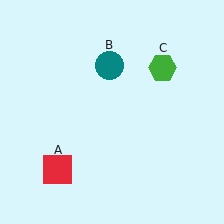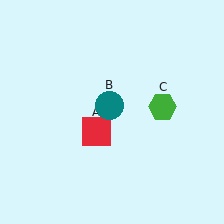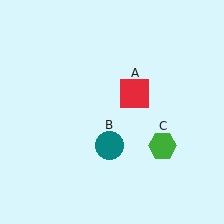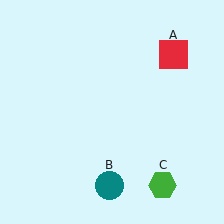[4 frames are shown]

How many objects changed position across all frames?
3 objects changed position: red square (object A), teal circle (object B), green hexagon (object C).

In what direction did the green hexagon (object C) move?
The green hexagon (object C) moved down.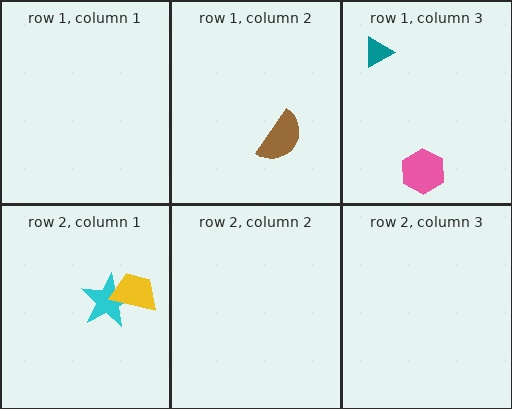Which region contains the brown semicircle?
The row 1, column 2 region.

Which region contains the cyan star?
The row 2, column 1 region.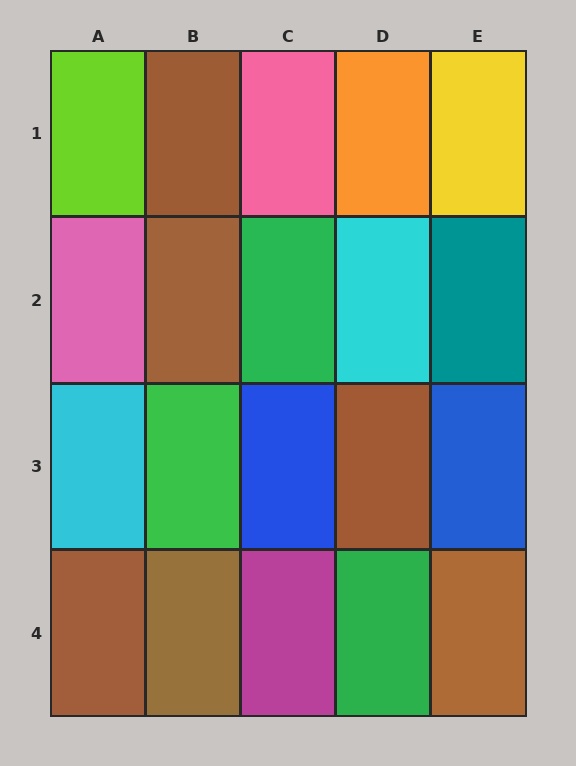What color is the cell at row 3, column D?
Brown.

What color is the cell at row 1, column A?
Lime.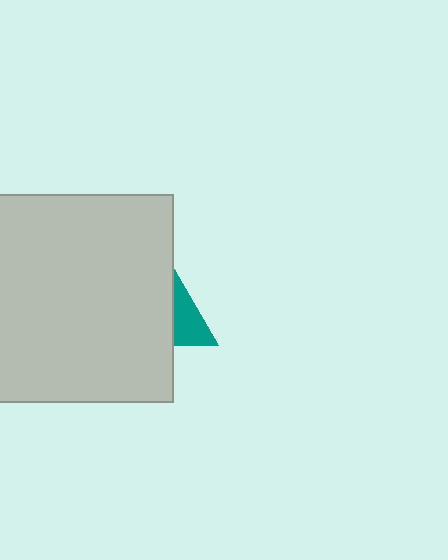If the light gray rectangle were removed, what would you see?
You would see the complete teal triangle.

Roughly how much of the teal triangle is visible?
A small part of it is visible (roughly 39%).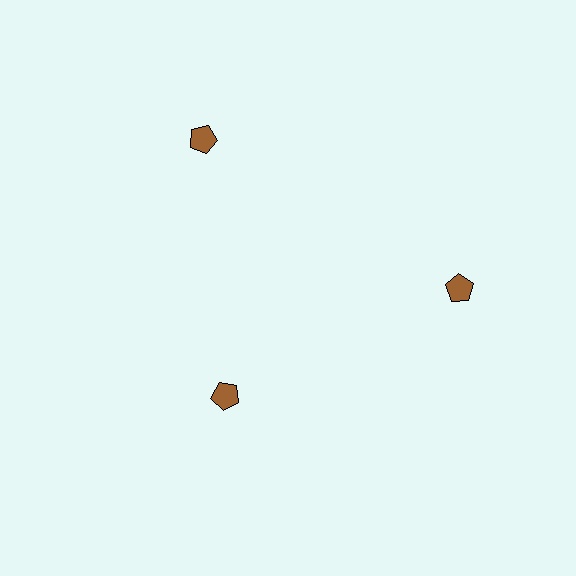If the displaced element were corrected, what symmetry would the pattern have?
It would have 3-fold rotational symmetry — the pattern would map onto itself every 120 degrees.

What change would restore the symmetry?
The symmetry would be restored by moving it outward, back onto the ring so that all 3 pentagons sit at equal angles and equal distance from the center.